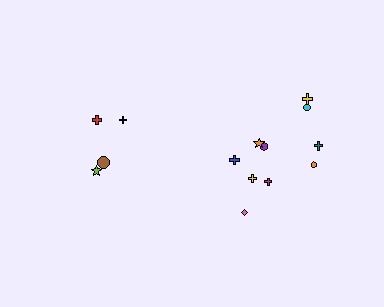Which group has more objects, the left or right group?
The right group.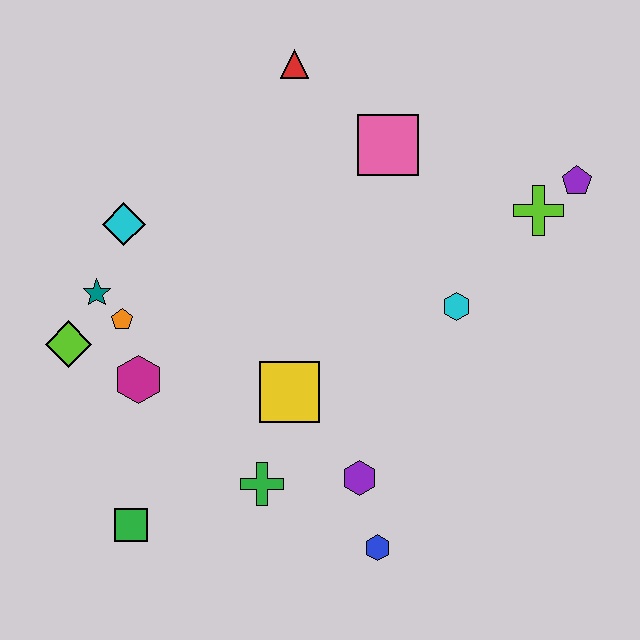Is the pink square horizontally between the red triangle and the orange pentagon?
No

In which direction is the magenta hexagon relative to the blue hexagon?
The magenta hexagon is to the left of the blue hexagon.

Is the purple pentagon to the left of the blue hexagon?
No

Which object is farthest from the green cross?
The purple pentagon is farthest from the green cross.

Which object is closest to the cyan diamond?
The teal star is closest to the cyan diamond.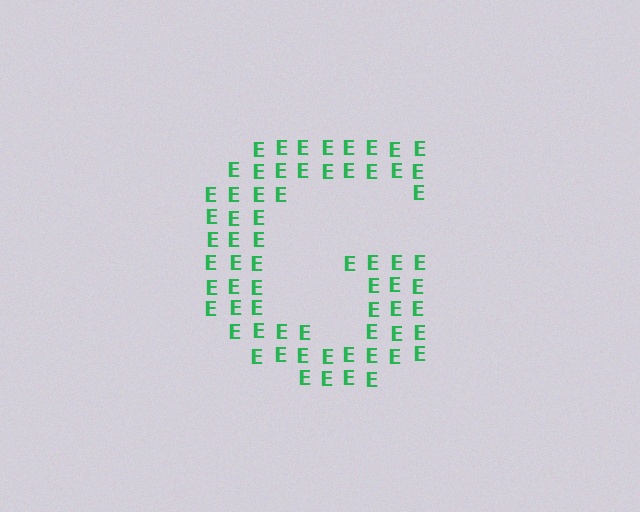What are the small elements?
The small elements are letter E's.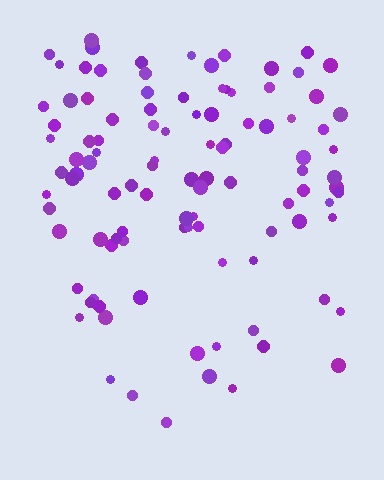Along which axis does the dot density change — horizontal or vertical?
Vertical.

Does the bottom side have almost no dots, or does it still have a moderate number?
Still a moderate number, just noticeably fewer than the top.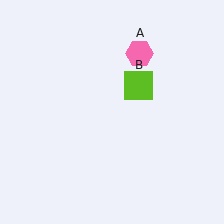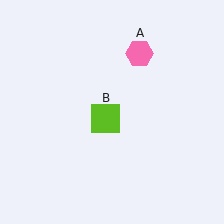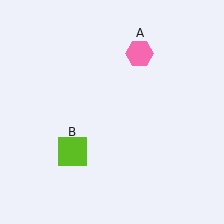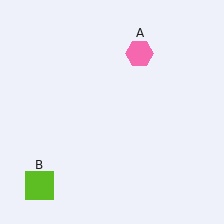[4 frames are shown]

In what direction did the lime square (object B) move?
The lime square (object B) moved down and to the left.